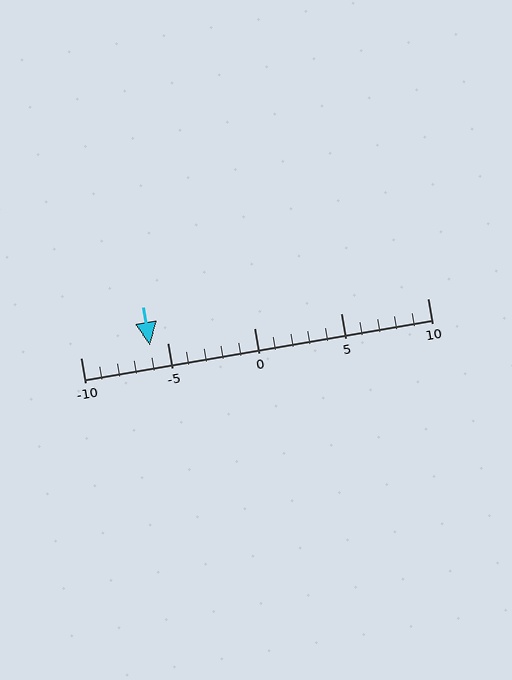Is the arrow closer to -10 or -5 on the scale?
The arrow is closer to -5.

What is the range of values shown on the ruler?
The ruler shows values from -10 to 10.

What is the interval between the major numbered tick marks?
The major tick marks are spaced 5 units apart.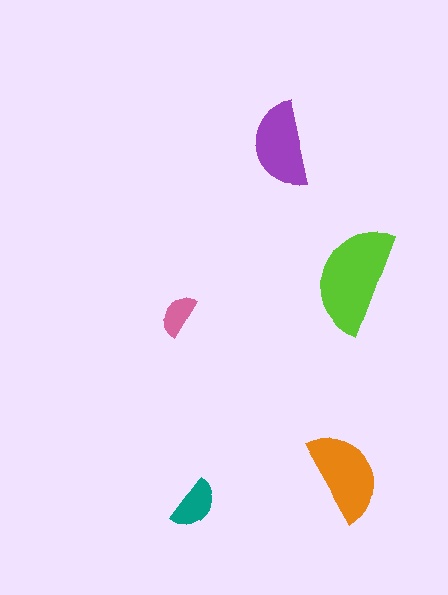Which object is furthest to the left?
The pink semicircle is leftmost.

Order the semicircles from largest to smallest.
the lime one, the orange one, the purple one, the teal one, the pink one.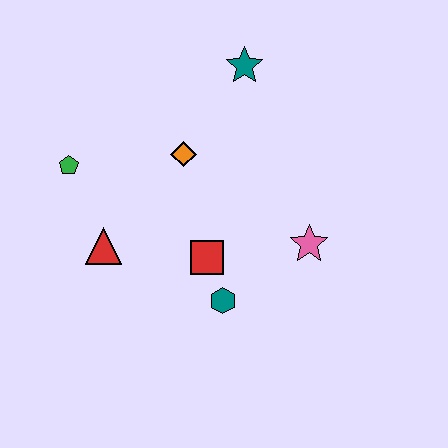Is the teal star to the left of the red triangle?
No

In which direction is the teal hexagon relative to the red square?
The teal hexagon is below the red square.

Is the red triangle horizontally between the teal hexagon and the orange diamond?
No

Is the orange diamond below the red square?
No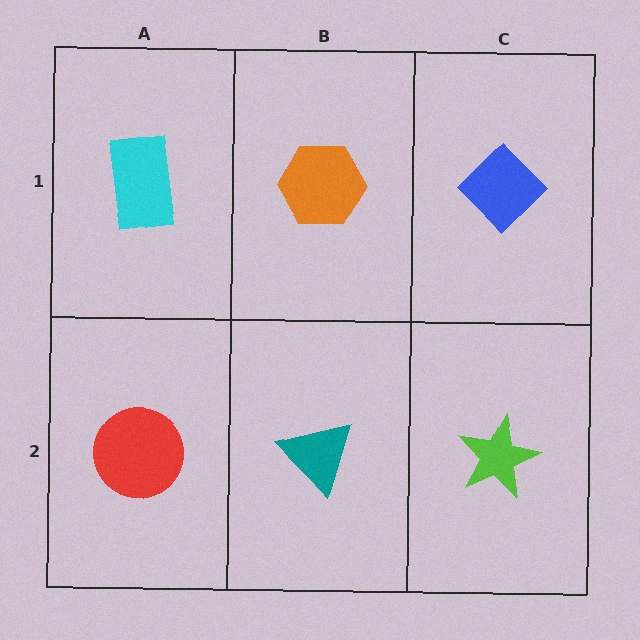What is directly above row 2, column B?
An orange hexagon.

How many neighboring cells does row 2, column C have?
2.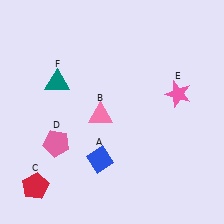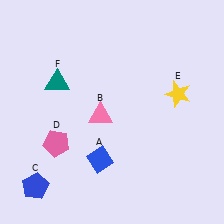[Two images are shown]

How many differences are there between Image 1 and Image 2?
There are 2 differences between the two images.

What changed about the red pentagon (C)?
In Image 1, C is red. In Image 2, it changed to blue.